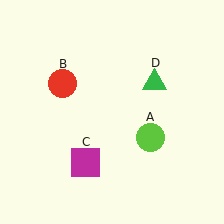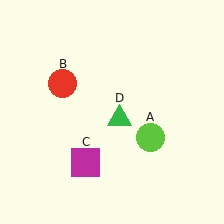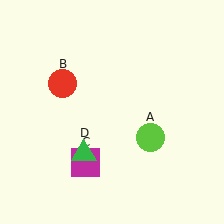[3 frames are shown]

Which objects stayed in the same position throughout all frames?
Lime circle (object A) and red circle (object B) and magenta square (object C) remained stationary.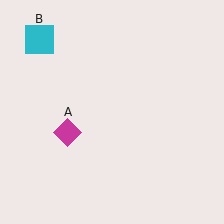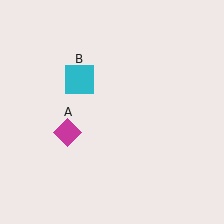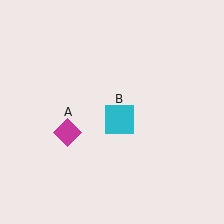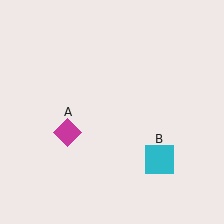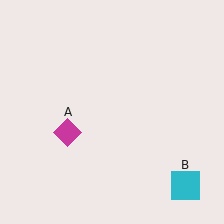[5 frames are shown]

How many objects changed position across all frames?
1 object changed position: cyan square (object B).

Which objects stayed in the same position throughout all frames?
Magenta diamond (object A) remained stationary.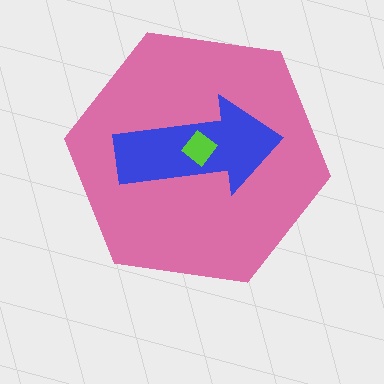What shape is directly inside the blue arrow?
The lime diamond.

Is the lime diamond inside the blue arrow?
Yes.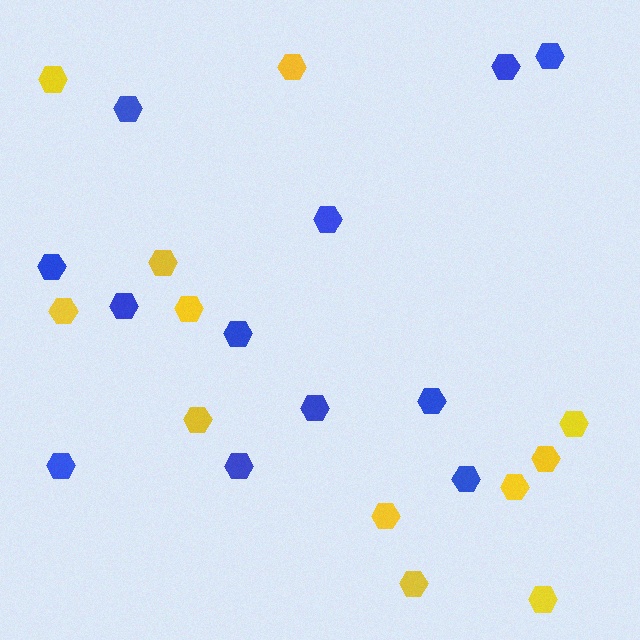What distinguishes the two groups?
There are 2 groups: one group of yellow hexagons (12) and one group of blue hexagons (12).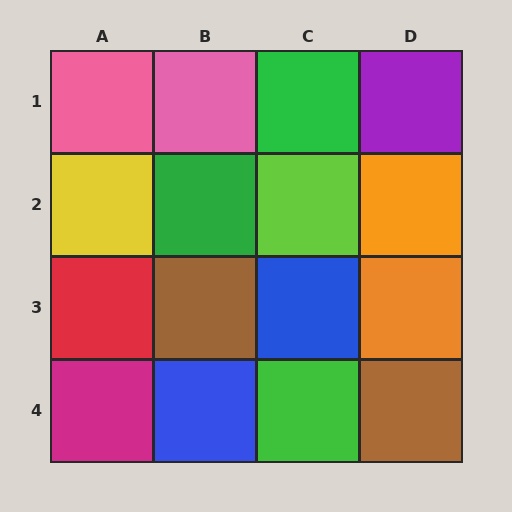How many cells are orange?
2 cells are orange.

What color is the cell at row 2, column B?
Green.